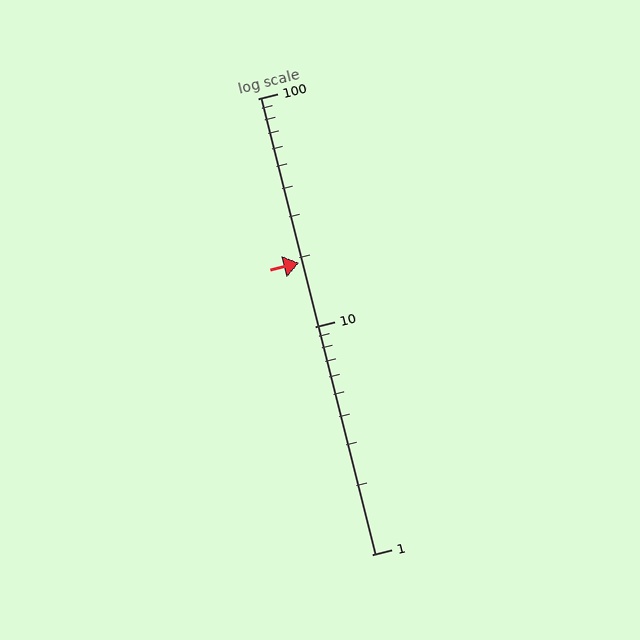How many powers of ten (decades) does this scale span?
The scale spans 2 decades, from 1 to 100.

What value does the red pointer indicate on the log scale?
The pointer indicates approximately 19.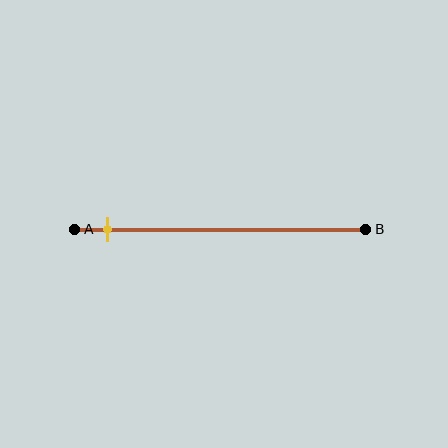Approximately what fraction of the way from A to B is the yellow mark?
The yellow mark is approximately 10% of the way from A to B.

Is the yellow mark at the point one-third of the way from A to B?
No, the mark is at about 10% from A, not at the 33% one-third point.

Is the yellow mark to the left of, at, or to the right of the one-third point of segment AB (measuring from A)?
The yellow mark is to the left of the one-third point of segment AB.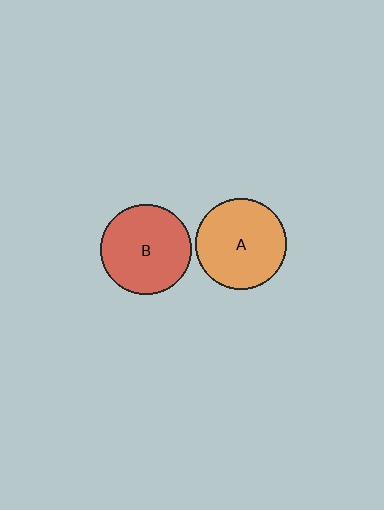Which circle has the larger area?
Circle A (orange).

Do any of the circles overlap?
No, none of the circles overlap.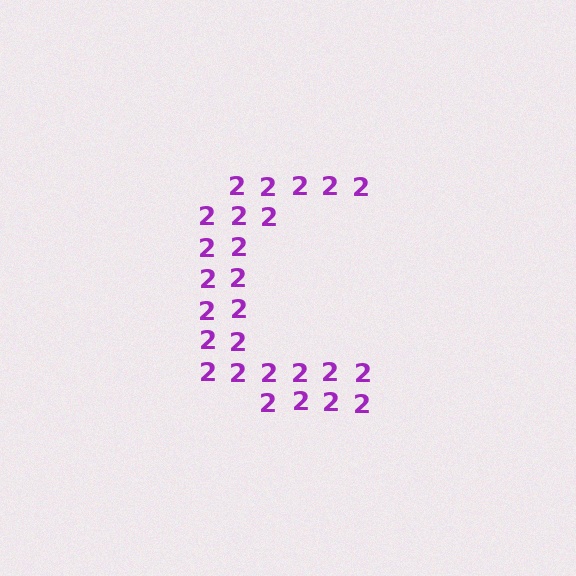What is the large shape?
The large shape is the letter C.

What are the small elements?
The small elements are digit 2's.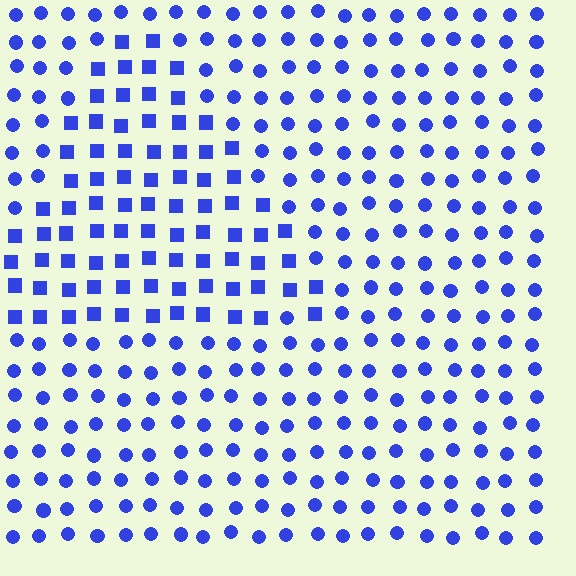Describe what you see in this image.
The image is filled with small blue elements arranged in a uniform grid. A triangle-shaped region contains squares, while the surrounding area contains circles. The boundary is defined purely by the change in element shape.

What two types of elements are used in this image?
The image uses squares inside the triangle region and circles outside it.